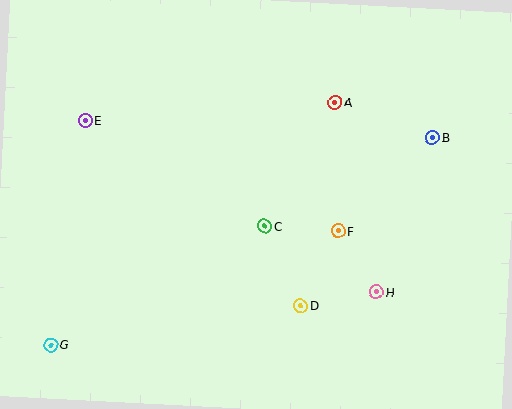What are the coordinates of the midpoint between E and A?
The midpoint between E and A is at (210, 111).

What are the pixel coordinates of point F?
Point F is at (338, 231).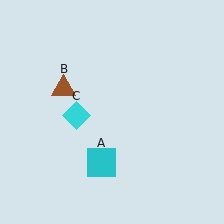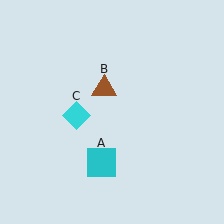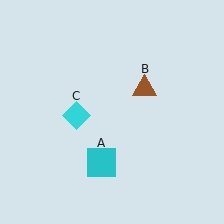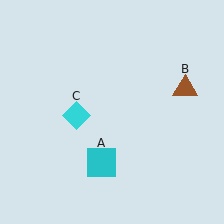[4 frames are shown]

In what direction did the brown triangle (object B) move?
The brown triangle (object B) moved right.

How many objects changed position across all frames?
1 object changed position: brown triangle (object B).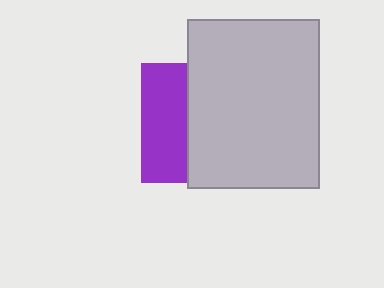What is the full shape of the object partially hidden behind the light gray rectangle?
The partially hidden object is a purple square.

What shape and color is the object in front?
The object in front is a light gray rectangle.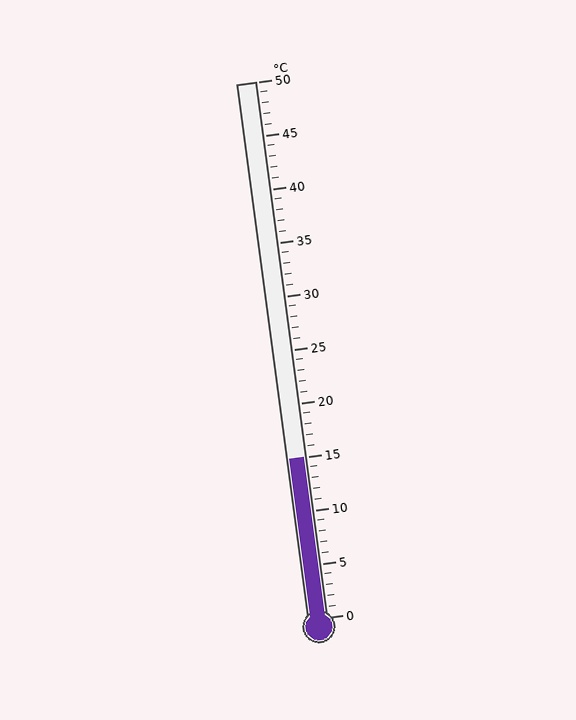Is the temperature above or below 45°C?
The temperature is below 45°C.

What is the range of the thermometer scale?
The thermometer scale ranges from 0°C to 50°C.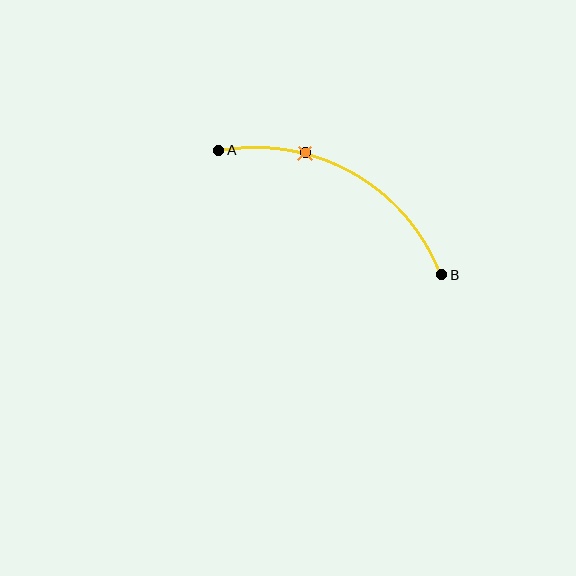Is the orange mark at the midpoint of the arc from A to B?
No. The orange mark lies on the arc but is closer to endpoint A. The arc midpoint would be at the point on the curve equidistant along the arc from both A and B.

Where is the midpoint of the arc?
The arc midpoint is the point on the curve farthest from the straight line joining A and B. It sits above that line.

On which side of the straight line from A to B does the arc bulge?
The arc bulges above the straight line connecting A and B.